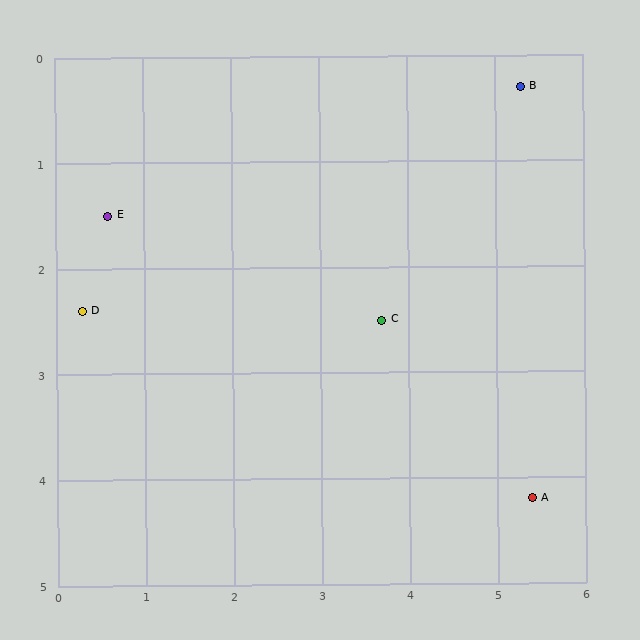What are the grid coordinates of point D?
Point D is at approximately (0.3, 2.4).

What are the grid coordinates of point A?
Point A is at approximately (5.4, 4.2).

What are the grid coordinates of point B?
Point B is at approximately (5.3, 0.3).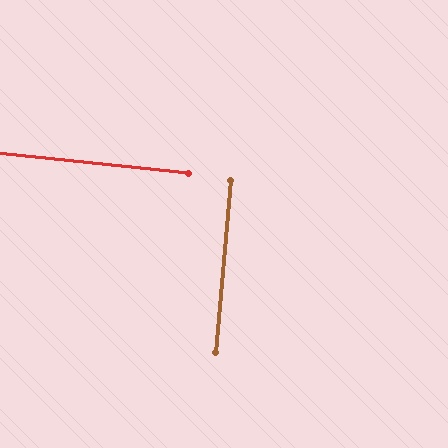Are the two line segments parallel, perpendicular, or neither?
Perpendicular — they meet at approximately 89°.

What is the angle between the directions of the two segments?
Approximately 89 degrees.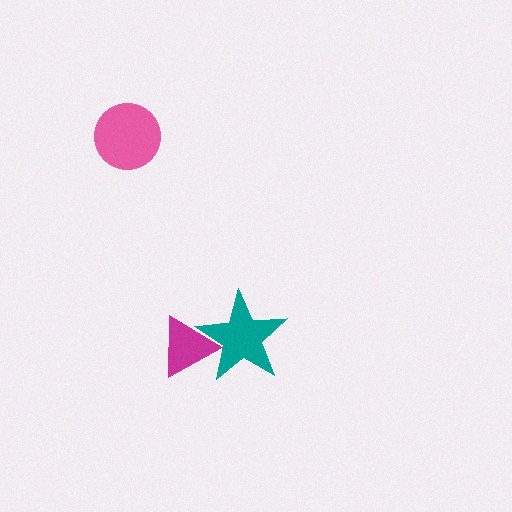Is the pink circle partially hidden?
No, no other shape covers it.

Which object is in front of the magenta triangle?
The teal star is in front of the magenta triangle.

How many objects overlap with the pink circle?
0 objects overlap with the pink circle.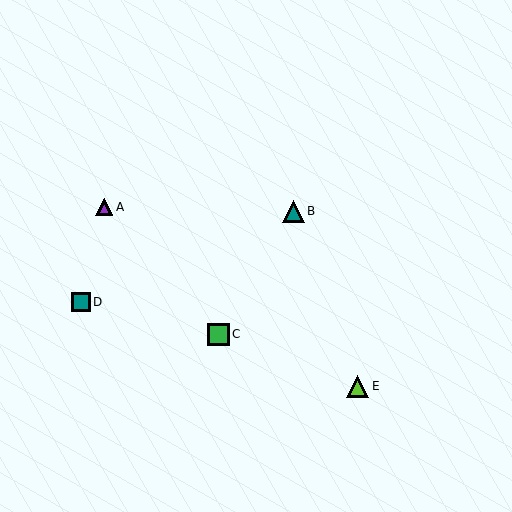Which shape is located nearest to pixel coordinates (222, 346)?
The green square (labeled C) at (218, 334) is nearest to that location.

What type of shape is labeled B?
Shape B is a teal triangle.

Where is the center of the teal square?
The center of the teal square is at (81, 302).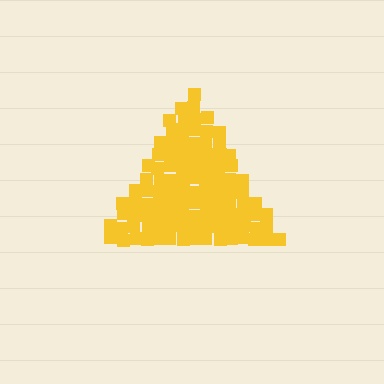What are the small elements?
The small elements are squares.